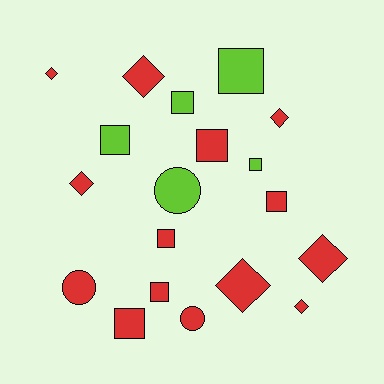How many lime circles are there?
There is 1 lime circle.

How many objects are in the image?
There are 19 objects.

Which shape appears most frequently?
Square, with 9 objects.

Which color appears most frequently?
Red, with 14 objects.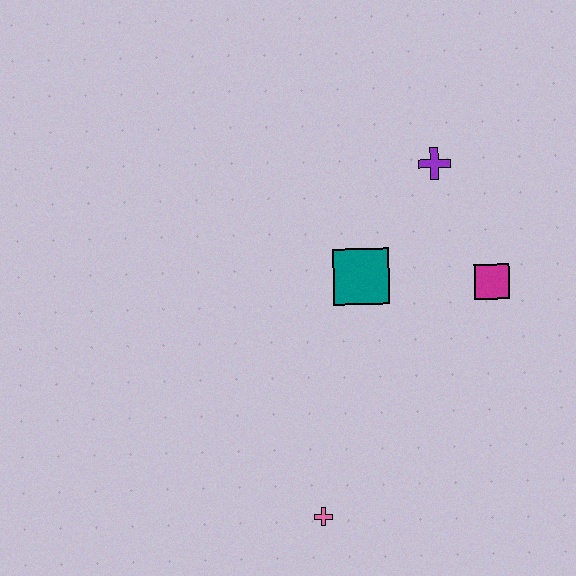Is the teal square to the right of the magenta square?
No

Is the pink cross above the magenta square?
No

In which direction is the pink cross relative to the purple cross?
The pink cross is below the purple cross.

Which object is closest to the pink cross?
The teal square is closest to the pink cross.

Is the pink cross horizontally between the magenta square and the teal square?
No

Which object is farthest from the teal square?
The pink cross is farthest from the teal square.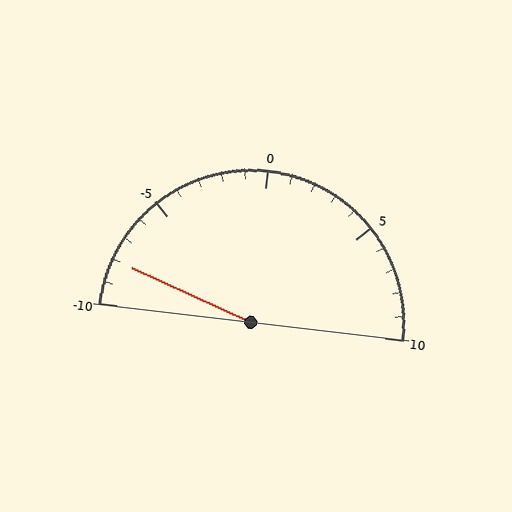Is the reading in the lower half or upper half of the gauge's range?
The reading is in the lower half of the range (-10 to 10).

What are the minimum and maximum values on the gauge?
The gauge ranges from -10 to 10.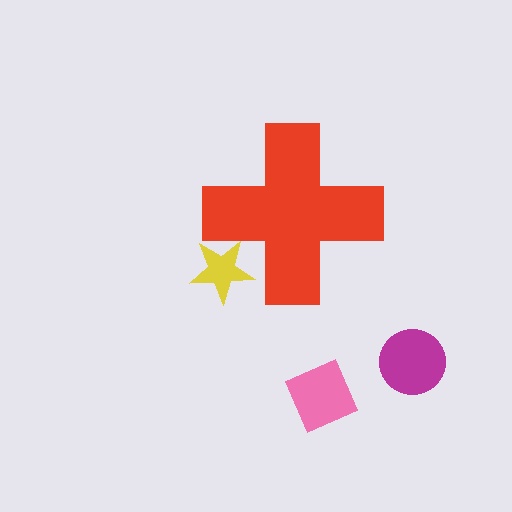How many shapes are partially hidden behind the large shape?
1 shape is partially hidden.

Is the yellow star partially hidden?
Yes, the yellow star is partially hidden behind the red cross.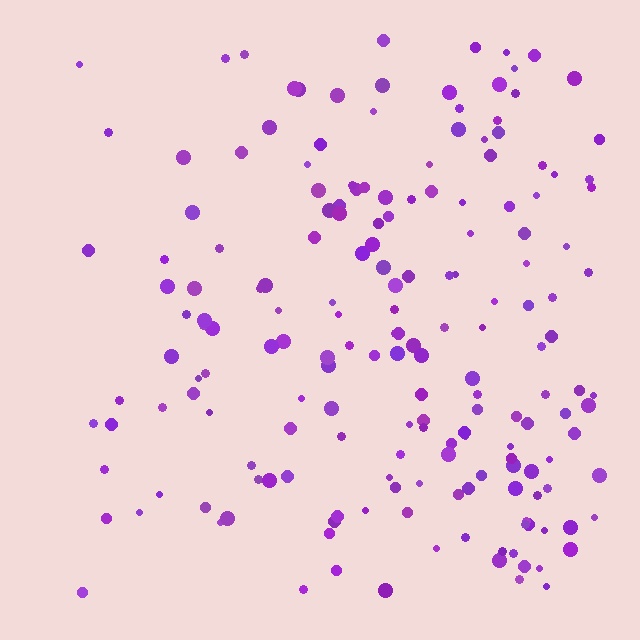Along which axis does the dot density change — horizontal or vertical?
Horizontal.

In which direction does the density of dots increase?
From left to right, with the right side densest.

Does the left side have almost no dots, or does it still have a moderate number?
Still a moderate number, just noticeably fewer than the right.